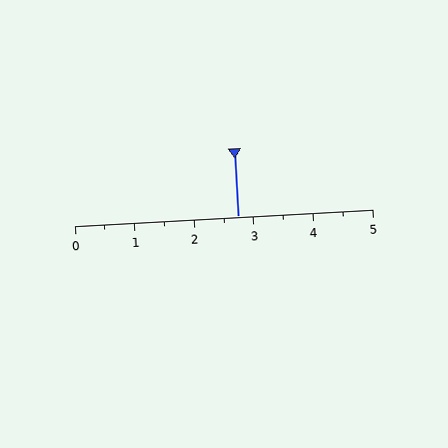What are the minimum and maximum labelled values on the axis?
The axis runs from 0 to 5.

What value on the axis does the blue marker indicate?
The marker indicates approximately 2.8.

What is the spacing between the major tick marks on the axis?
The major ticks are spaced 1 apart.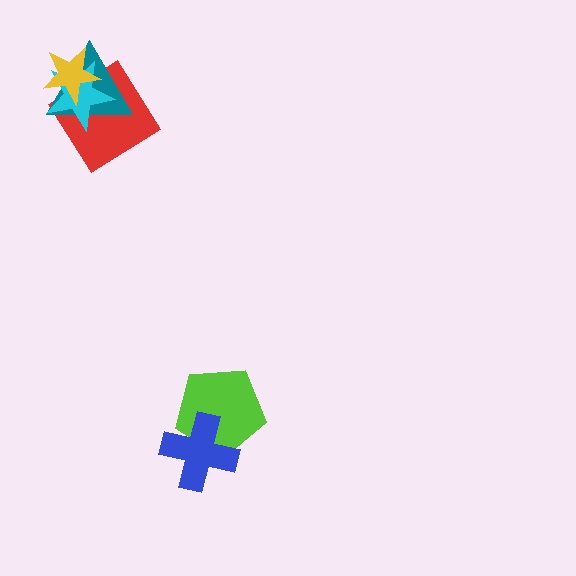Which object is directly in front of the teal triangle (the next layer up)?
The cyan star is directly in front of the teal triangle.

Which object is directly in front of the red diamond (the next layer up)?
The teal triangle is directly in front of the red diamond.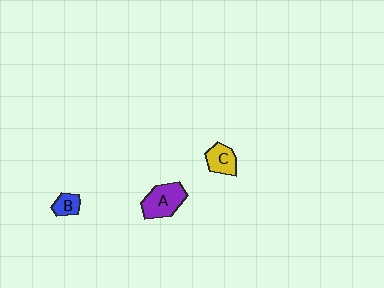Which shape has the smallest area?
Shape B (blue).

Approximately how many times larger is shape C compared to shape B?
Approximately 1.5 times.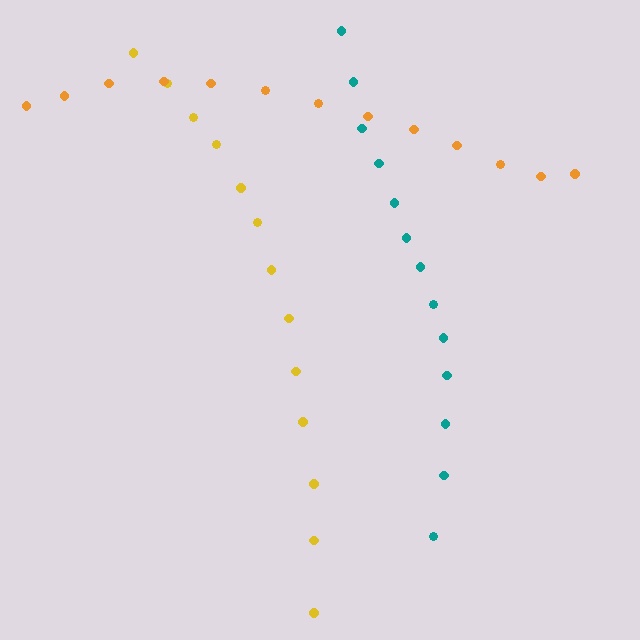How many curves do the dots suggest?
There are 3 distinct paths.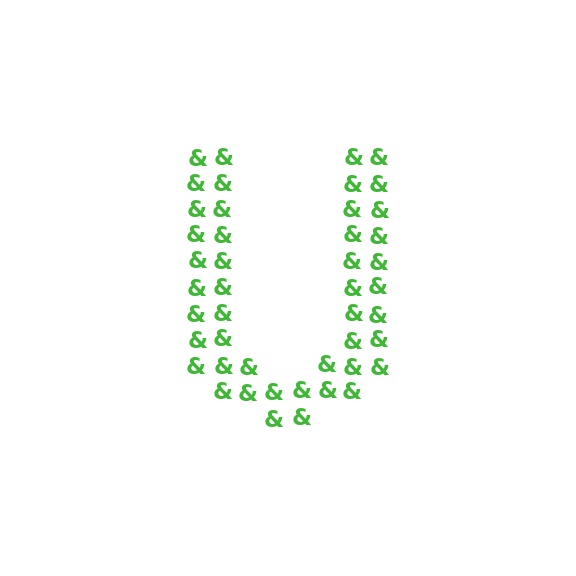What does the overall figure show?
The overall figure shows the letter U.